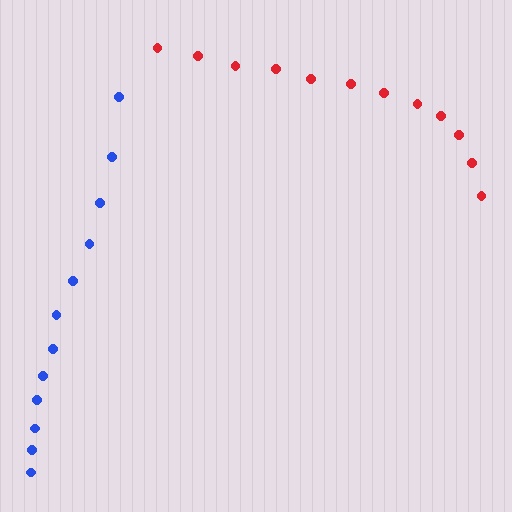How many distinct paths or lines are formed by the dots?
There are 2 distinct paths.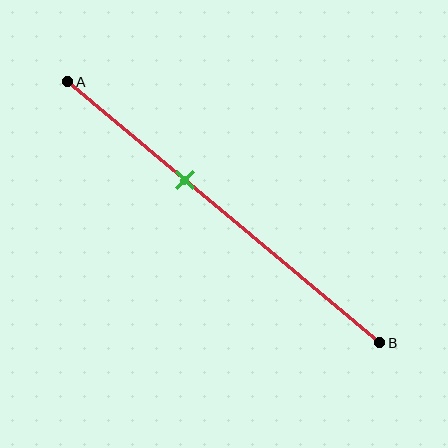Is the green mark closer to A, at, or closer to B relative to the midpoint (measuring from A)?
The green mark is closer to point A than the midpoint of segment AB.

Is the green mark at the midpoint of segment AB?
No, the mark is at about 40% from A, not at the 50% midpoint.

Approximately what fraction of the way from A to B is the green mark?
The green mark is approximately 40% of the way from A to B.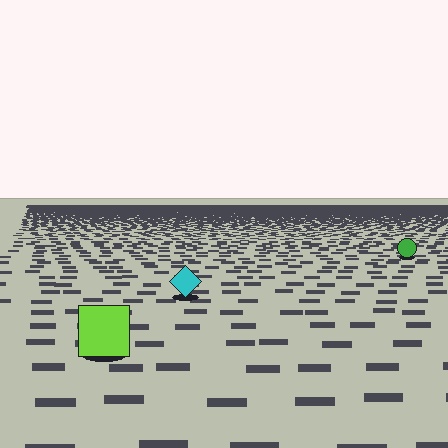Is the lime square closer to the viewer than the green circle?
Yes. The lime square is closer — you can tell from the texture gradient: the ground texture is coarser near it.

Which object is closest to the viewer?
The lime square is closest. The texture marks near it are larger and more spread out.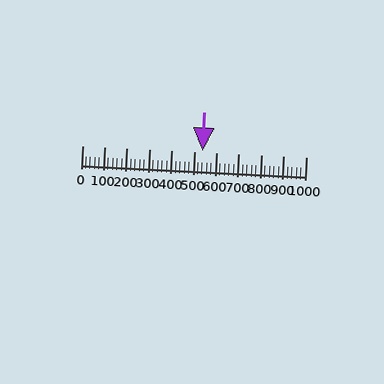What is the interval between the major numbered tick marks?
The major tick marks are spaced 100 units apart.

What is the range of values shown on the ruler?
The ruler shows values from 0 to 1000.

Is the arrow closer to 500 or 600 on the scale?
The arrow is closer to 500.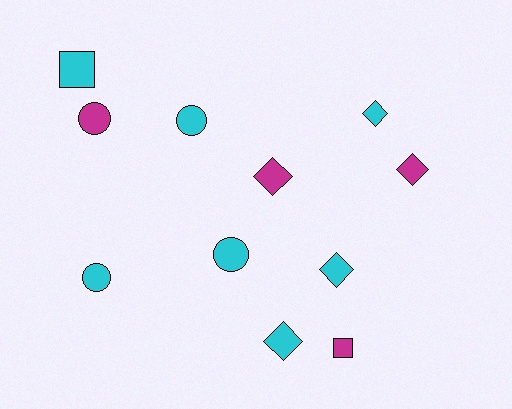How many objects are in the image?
There are 11 objects.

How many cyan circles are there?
There are 3 cyan circles.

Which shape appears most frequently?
Diamond, with 5 objects.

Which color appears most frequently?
Cyan, with 7 objects.